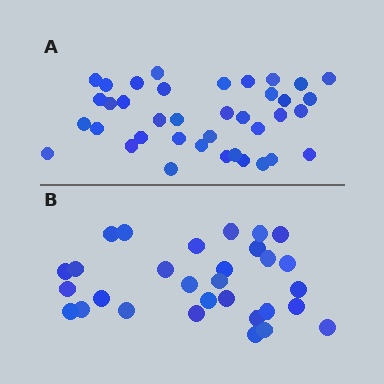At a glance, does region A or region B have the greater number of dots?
Region A (the top region) has more dots.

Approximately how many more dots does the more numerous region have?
Region A has roughly 8 or so more dots than region B.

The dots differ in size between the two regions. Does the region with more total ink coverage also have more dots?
No. Region B has more total ink coverage because its dots are larger, but region A actually contains more individual dots. Total area can be misleading — the number of items is what matters here.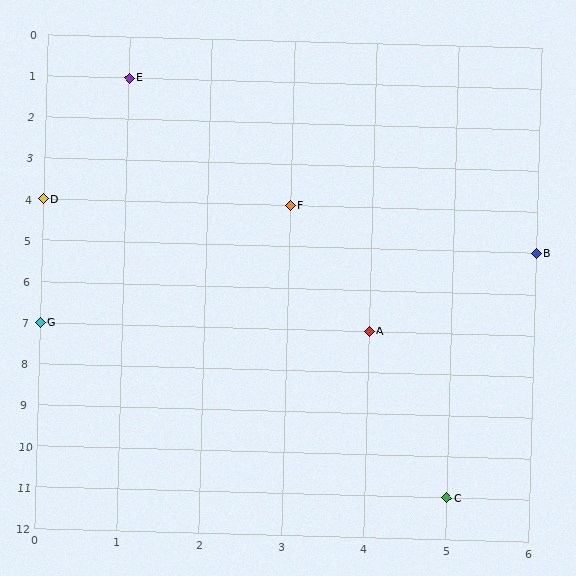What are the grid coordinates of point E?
Point E is at grid coordinates (1, 1).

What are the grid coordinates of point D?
Point D is at grid coordinates (0, 4).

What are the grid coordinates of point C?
Point C is at grid coordinates (5, 11).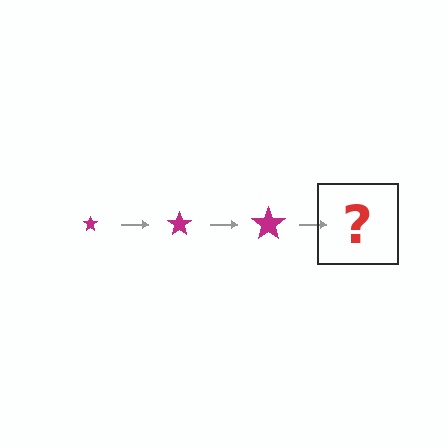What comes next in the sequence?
The next element should be a magenta star, larger than the previous one.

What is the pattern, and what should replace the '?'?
The pattern is that the star gets progressively larger each step. The '?' should be a magenta star, larger than the previous one.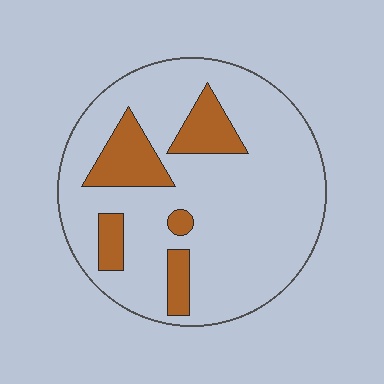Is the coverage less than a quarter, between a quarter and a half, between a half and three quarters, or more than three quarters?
Less than a quarter.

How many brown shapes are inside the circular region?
5.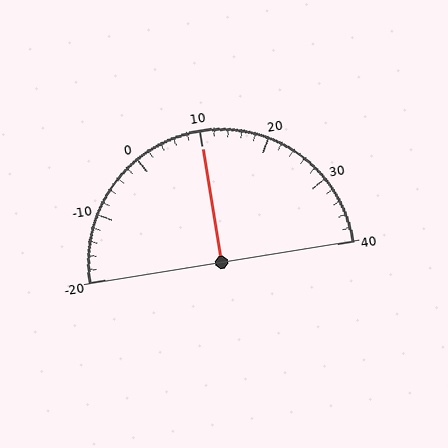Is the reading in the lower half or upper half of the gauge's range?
The reading is in the upper half of the range (-20 to 40).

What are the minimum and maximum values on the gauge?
The gauge ranges from -20 to 40.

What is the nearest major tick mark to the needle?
The nearest major tick mark is 10.